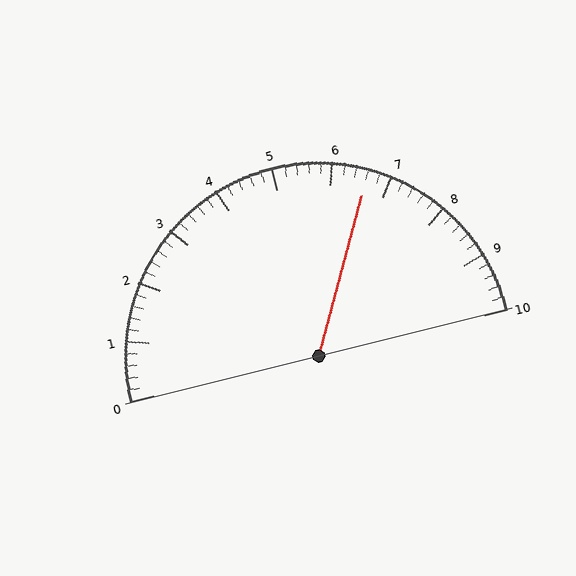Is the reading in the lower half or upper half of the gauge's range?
The reading is in the upper half of the range (0 to 10).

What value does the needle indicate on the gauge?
The needle indicates approximately 6.6.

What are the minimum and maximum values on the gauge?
The gauge ranges from 0 to 10.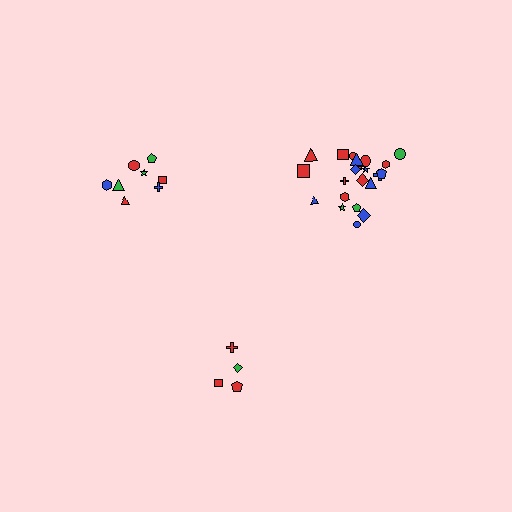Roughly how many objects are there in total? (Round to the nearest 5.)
Roughly 35 objects in total.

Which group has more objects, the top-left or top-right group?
The top-right group.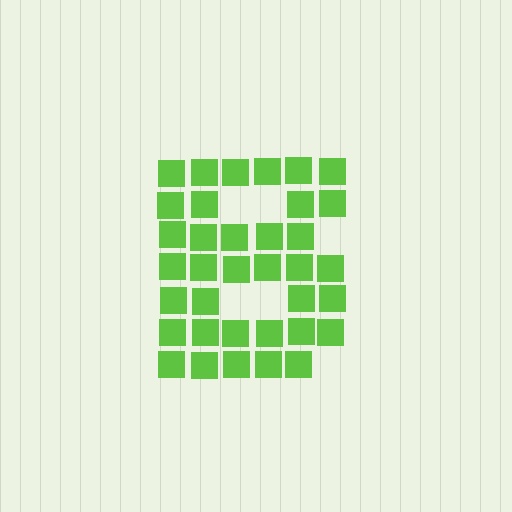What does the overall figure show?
The overall figure shows the letter B.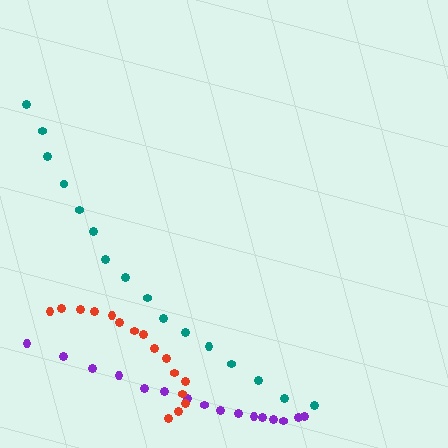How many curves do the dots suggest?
There are 3 distinct paths.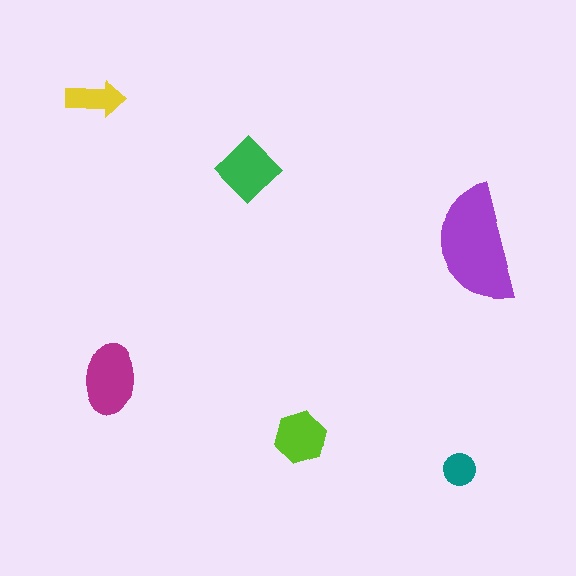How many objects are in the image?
There are 6 objects in the image.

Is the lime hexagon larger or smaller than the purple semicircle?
Smaller.